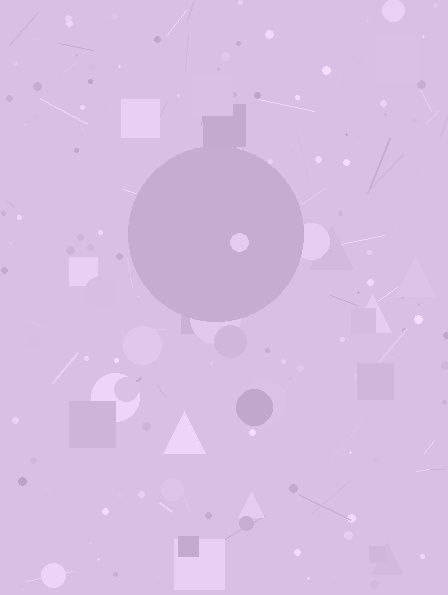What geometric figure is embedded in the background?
A circle is embedded in the background.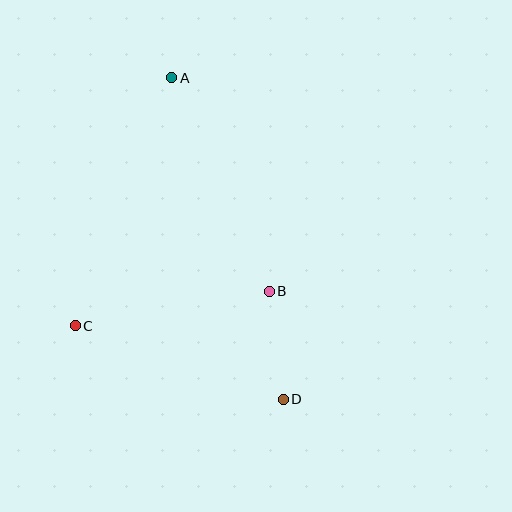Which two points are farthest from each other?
Points A and D are farthest from each other.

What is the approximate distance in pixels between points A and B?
The distance between A and B is approximately 235 pixels.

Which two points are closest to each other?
Points B and D are closest to each other.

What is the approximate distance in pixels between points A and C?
The distance between A and C is approximately 266 pixels.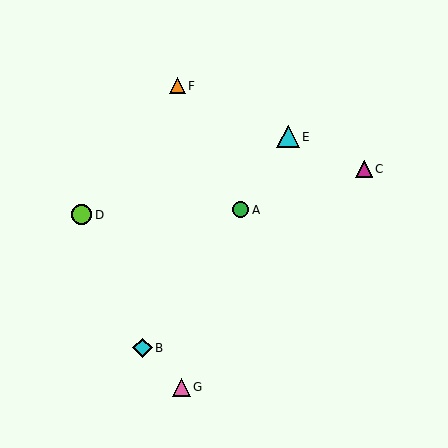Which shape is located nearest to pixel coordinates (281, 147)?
The cyan triangle (labeled E) at (288, 137) is nearest to that location.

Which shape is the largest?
The cyan triangle (labeled E) is the largest.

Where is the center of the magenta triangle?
The center of the magenta triangle is at (364, 169).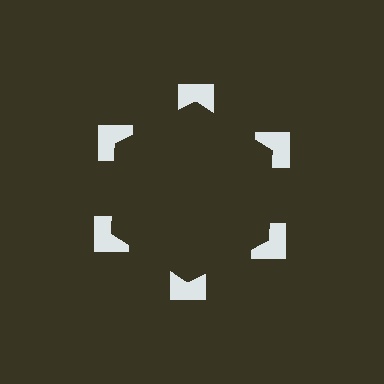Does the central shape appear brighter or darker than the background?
It typically appears slightly darker than the background, even though no actual brightness change is drawn.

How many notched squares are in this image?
There are 6 — one at each vertex of the illusory hexagon.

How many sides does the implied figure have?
6 sides.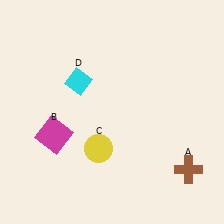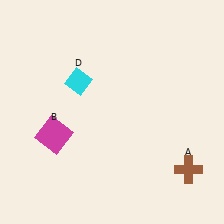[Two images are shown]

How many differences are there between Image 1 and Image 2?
There is 1 difference between the two images.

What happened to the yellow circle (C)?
The yellow circle (C) was removed in Image 2. It was in the bottom-left area of Image 1.